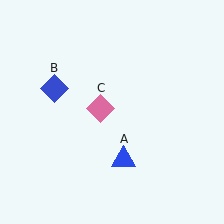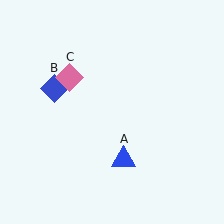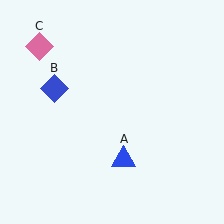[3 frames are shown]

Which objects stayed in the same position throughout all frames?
Blue triangle (object A) and blue diamond (object B) remained stationary.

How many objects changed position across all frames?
1 object changed position: pink diamond (object C).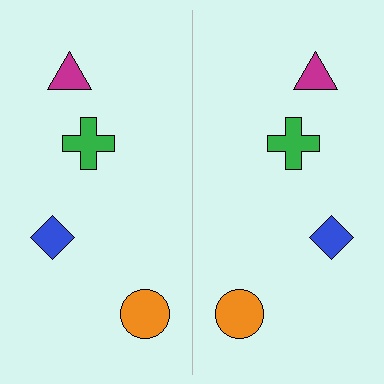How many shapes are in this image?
There are 8 shapes in this image.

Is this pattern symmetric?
Yes, this pattern has bilateral (reflection) symmetry.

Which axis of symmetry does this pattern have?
The pattern has a vertical axis of symmetry running through the center of the image.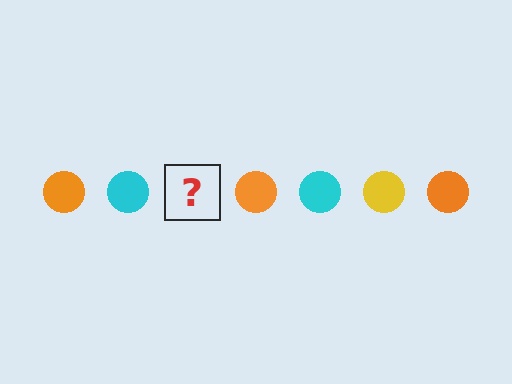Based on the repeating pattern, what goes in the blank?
The blank should be a yellow circle.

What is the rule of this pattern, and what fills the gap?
The rule is that the pattern cycles through orange, cyan, yellow circles. The gap should be filled with a yellow circle.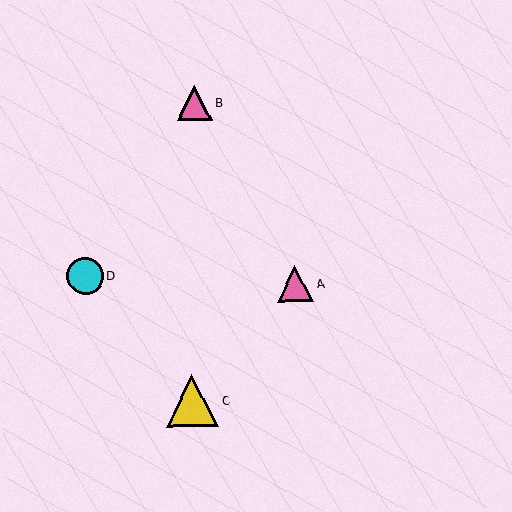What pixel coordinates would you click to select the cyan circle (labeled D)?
Click at (85, 276) to select the cyan circle D.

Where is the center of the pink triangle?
The center of the pink triangle is at (295, 284).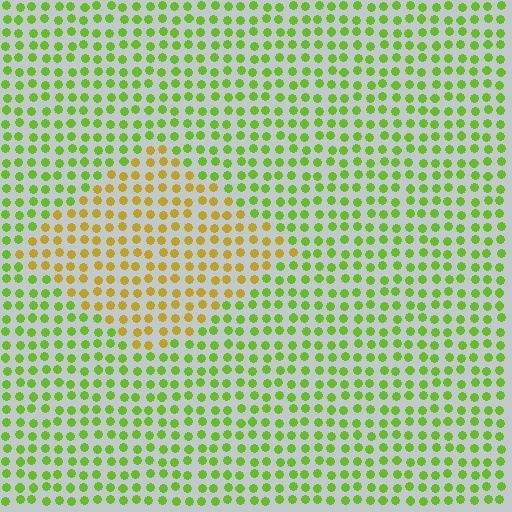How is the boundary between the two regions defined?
The boundary is defined purely by a slight shift in hue (about 46 degrees). Spacing, size, and orientation are identical on both sides.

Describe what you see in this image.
The image is filled with small lime elements in a uniform arrangement. A diamond-shaped region is visible where the elements are tinted to a slightly different hue, forming a subtle color boundary.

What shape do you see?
I see a diamond.